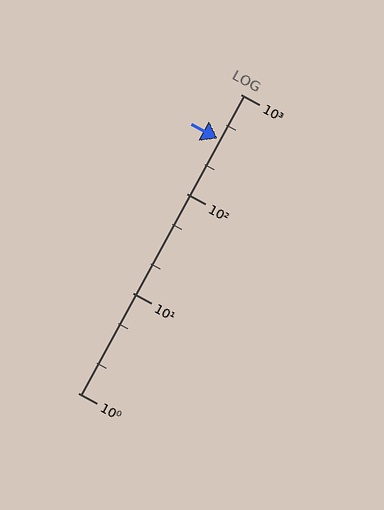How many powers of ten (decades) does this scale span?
The scale spans 3 decades, from 1 to 1000.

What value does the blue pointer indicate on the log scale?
The pointer indicates approximately 360.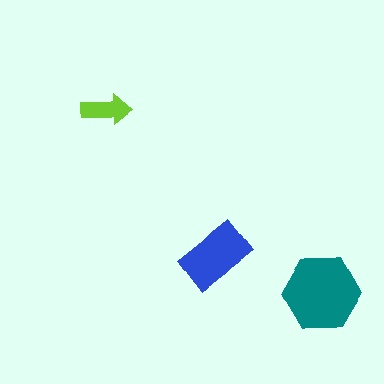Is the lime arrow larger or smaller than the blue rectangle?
Smaller.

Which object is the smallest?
The lime arrow.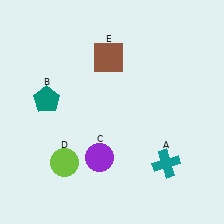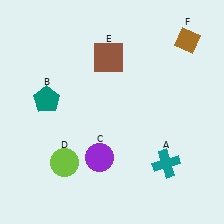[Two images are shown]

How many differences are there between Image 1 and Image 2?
There is 1 difference between the two images.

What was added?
A brown diamond (F) was added in Image 2.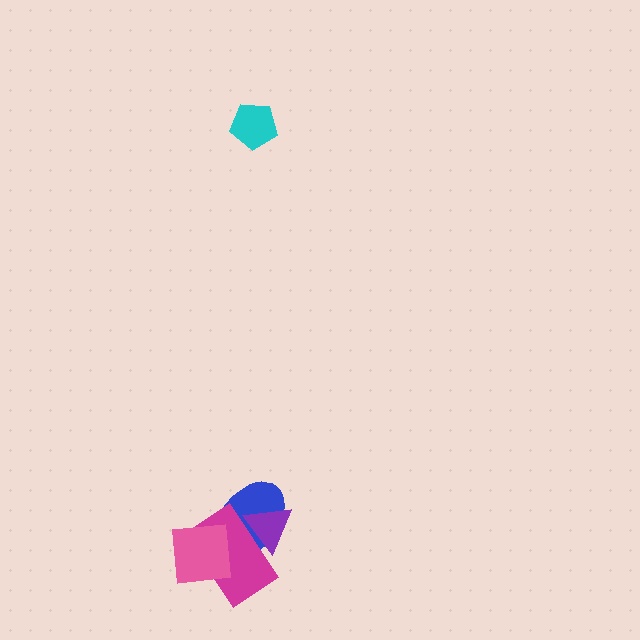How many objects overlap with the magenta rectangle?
3 objects overlap with the magenta rectangle.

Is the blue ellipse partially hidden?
Yes, it is partially covered by another shape.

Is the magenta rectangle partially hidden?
Yes, it is partially covered by another shape.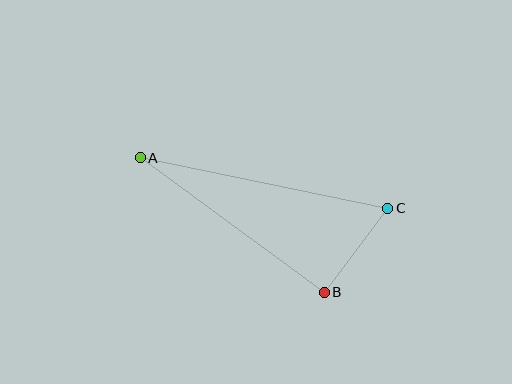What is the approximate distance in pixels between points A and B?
The distance between A and B is approximately 228 pixels.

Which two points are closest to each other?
Points B and C are closest to each other.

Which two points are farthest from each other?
Points A and C are farthest from each other.